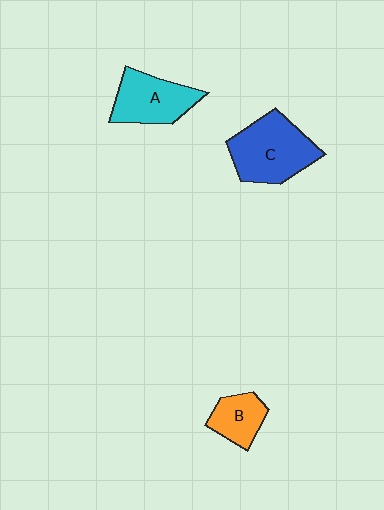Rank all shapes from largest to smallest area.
From largest to smallest: C (blue), A (cyan), B (orange).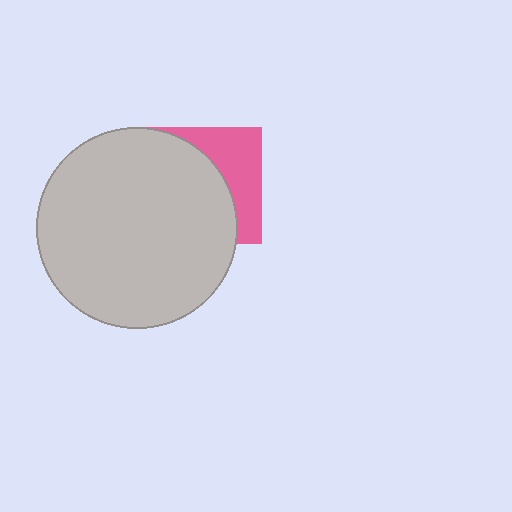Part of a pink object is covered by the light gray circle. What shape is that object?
It is a square.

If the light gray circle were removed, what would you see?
You would see the complete pink square.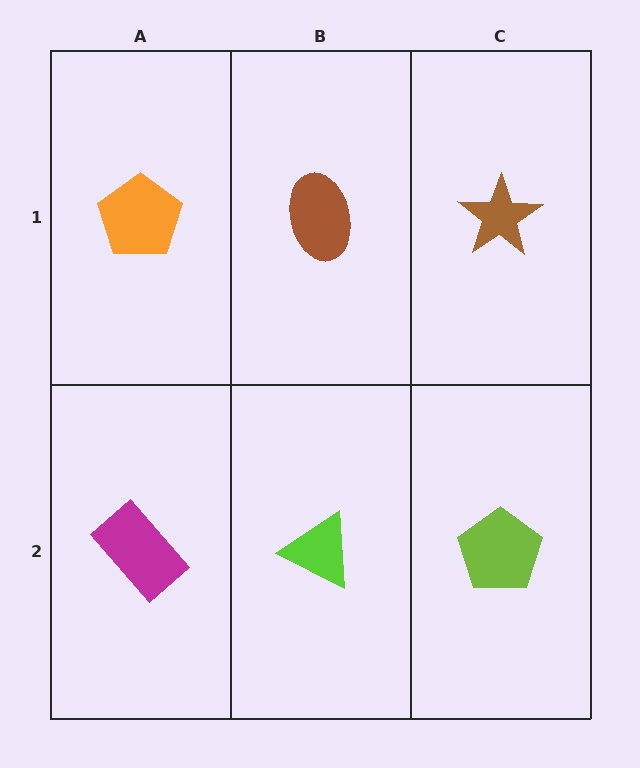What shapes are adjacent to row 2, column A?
An orange pentagon (row 1, column A), a lime triangle (row 2, column B).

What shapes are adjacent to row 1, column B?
A lime triangle (row 2, column B), an orange pentagon (row 1, column A), a brown star (row 1, column C).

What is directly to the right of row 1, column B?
A brown star.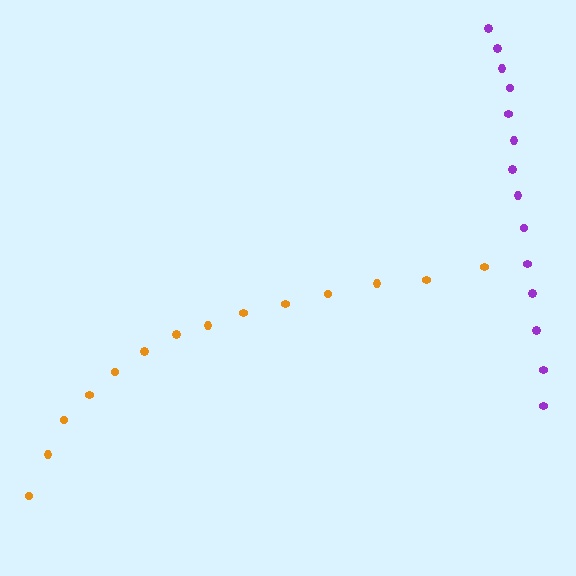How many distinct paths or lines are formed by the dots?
There are 2 distinct paths.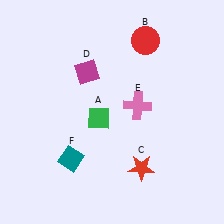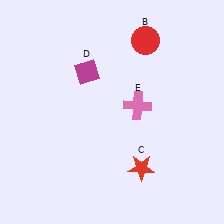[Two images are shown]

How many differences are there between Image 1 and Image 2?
There are 2 differences between the two images.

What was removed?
The teal diamond (F), the green diamond (A) were removed in Image 2.